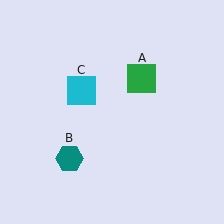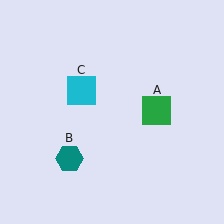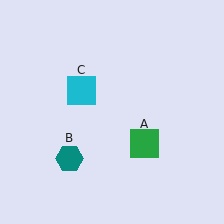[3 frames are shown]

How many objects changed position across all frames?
1 object changed position: green square (object A).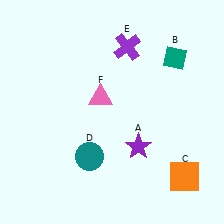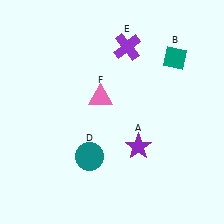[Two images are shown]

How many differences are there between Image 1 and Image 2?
There is 1 difference between the two images.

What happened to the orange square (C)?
The orange square (C) was removed in Image 2. It was in the bottom-right area of Image 1.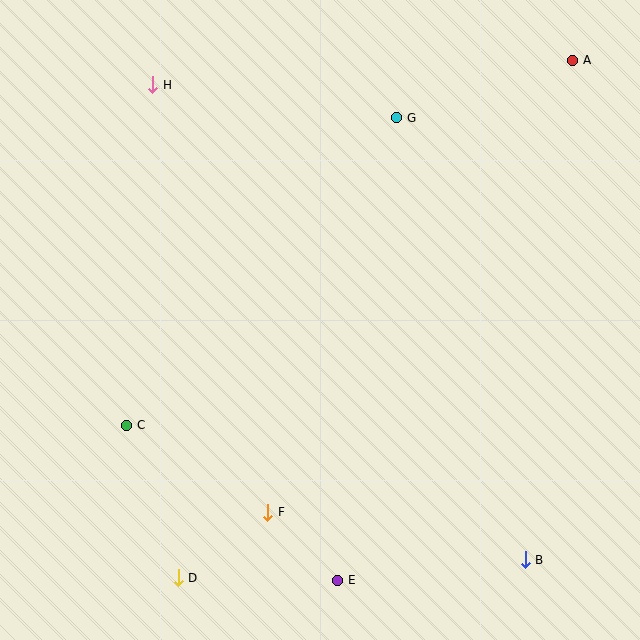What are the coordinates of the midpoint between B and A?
The midpoint between B and A is at (549, 310).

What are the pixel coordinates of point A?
Point A is at (573, 60).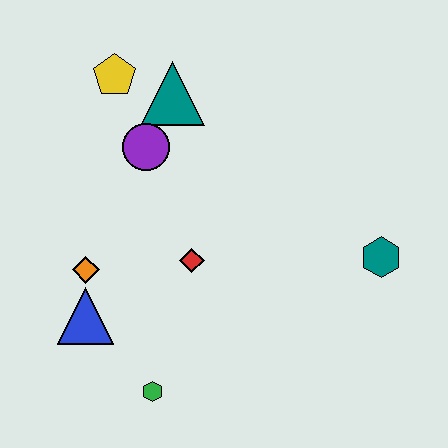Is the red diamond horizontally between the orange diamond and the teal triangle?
No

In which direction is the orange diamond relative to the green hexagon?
The orange diamond is above the green hexagon.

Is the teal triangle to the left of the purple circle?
No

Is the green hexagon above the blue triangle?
No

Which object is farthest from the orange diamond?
The teal hexagon is farthest from the orange diamond.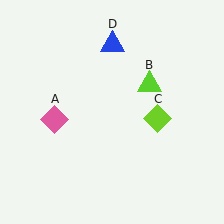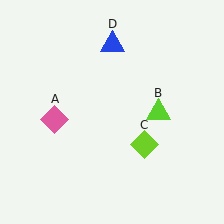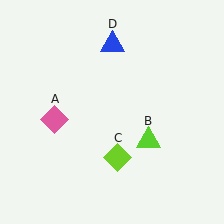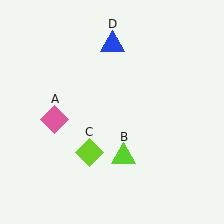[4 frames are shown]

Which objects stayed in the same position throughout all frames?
Pink diamond (object A) and blue triangle (object D) remained stationary.